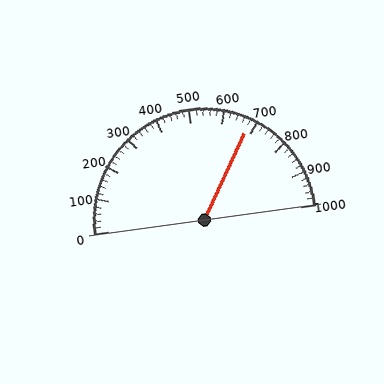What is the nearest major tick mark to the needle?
The nearest major tick mark is 700.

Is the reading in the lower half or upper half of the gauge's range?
The reading is in the upper half of the range (0 to 1000).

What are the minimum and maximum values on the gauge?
The gauge ranges from 0 to 1000.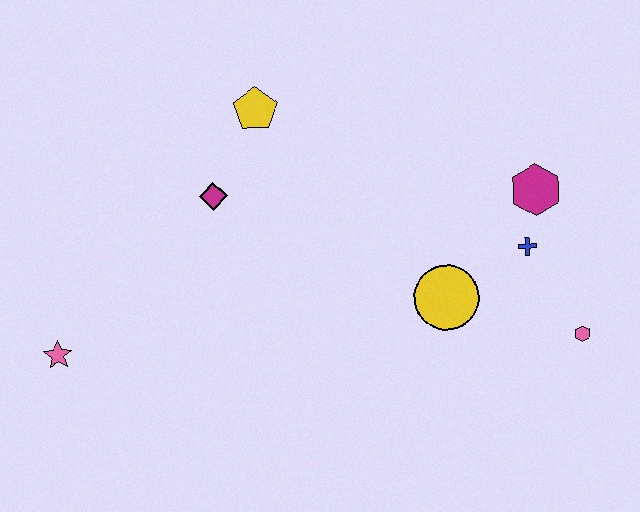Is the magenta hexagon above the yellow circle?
Yes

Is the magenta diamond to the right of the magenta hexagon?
No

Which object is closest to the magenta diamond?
The yellow pentagon is closest to the magenta diamond.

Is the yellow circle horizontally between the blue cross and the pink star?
Yes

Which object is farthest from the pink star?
The pink hexagon is farthest from the pink star.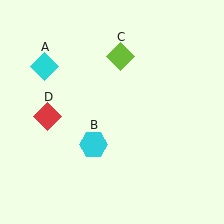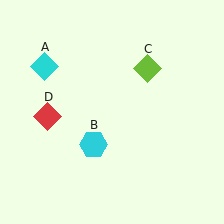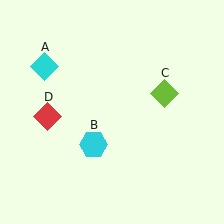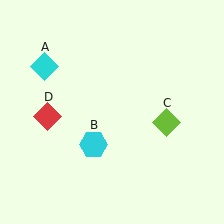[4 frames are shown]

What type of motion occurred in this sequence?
The lime diamond (object C) rotated clockwise around the center of the scene.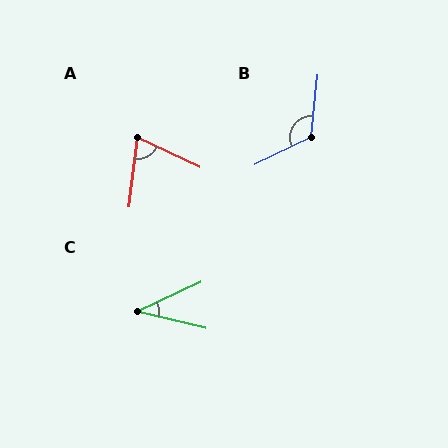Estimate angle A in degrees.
Approximately 71 degrees.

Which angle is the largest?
B, at approximately 122 degrees.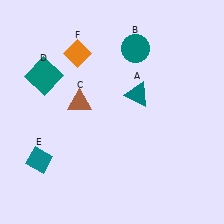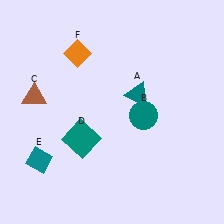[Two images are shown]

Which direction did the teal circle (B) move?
The teal circle (B) moved down.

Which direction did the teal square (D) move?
The teal square (D) moved down.